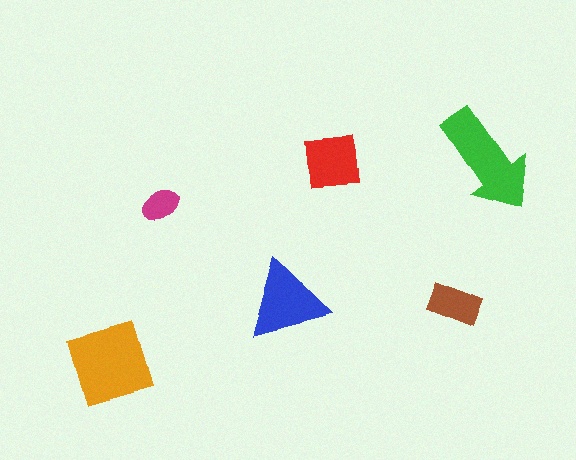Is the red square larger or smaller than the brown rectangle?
Larger.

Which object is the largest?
The orange square.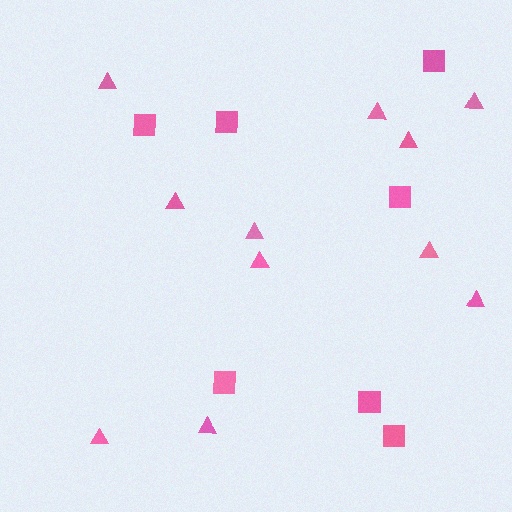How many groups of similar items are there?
There are 2 groups: one group of squares (7) and one group of triangles (11).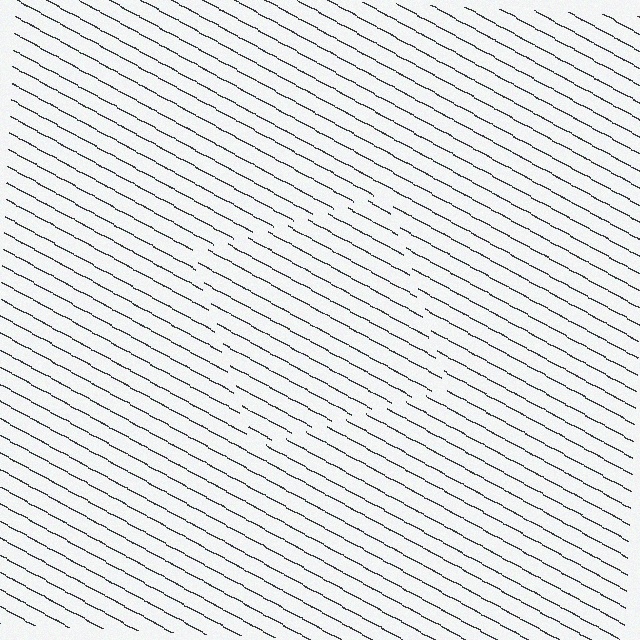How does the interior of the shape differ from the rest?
The interior of the shape contains the same grating, shifted by half a period — the contour is defined by the phase discontinuity where line-ends from the inner and outer gratings abut.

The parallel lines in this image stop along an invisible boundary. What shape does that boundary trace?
An illusory square. The interior of the shape contains the same grating, shifted by half a period — the contour is defined by the phase discontinuity where line-ends from the inner and outer gratings abut.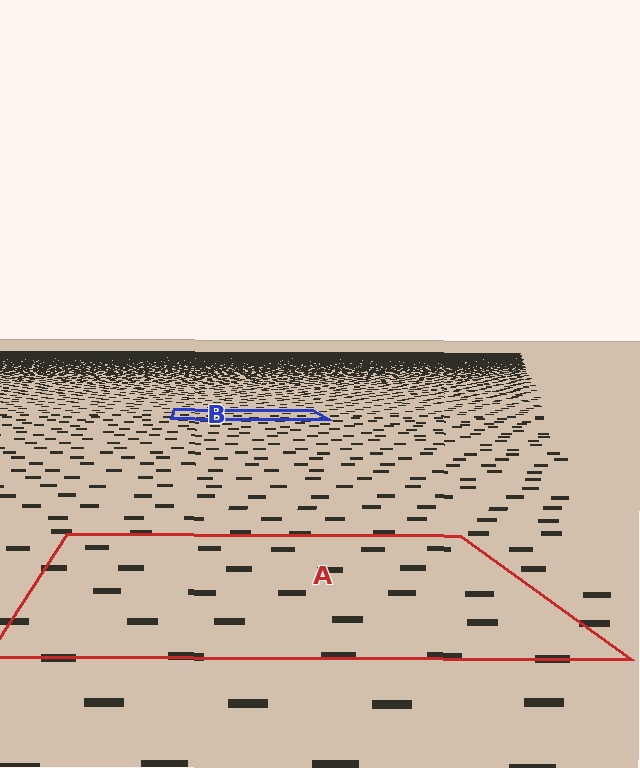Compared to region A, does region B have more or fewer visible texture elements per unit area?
Region B has more texture elements per unit area — they are packed more densely because it is farther away.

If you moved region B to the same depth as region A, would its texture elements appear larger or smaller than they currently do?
They would appear larger. At a closer depth, the same texture elements are projected at a bigger on-screen size.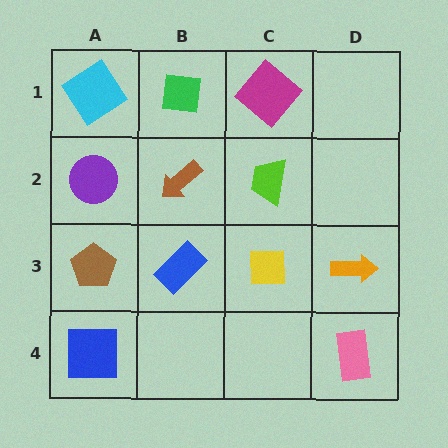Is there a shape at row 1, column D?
No, that cell is empty.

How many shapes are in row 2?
3 shapes.